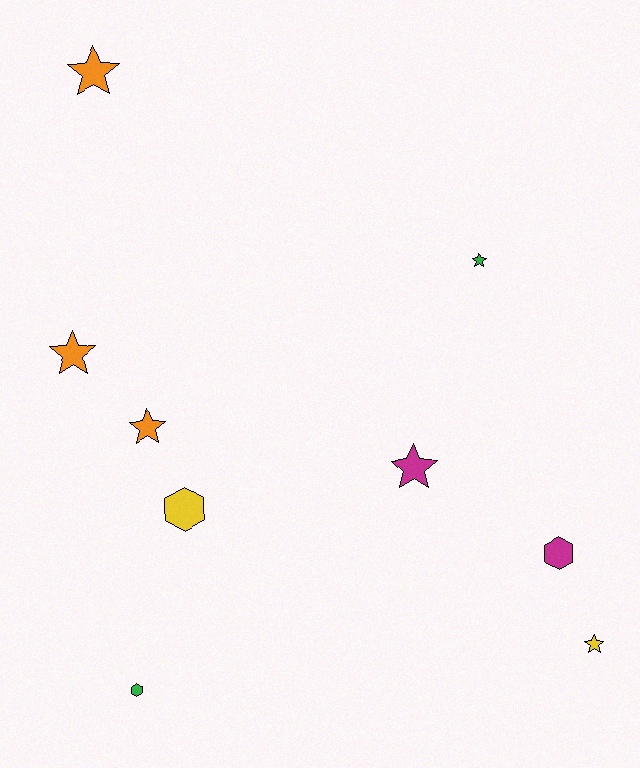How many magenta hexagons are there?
There is 1 magenta hexagon.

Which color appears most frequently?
Orange, with 3 objects.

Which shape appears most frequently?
Star, with 6 objects.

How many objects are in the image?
There are 9 objects.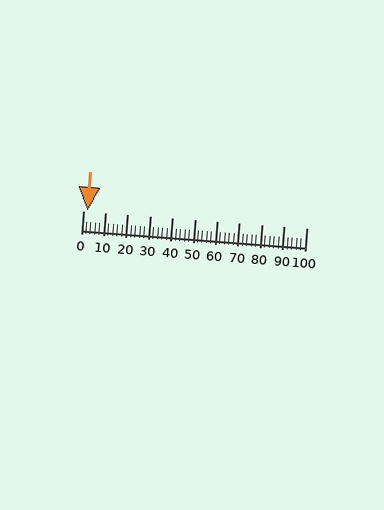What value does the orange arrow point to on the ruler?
The orange arrow points to approximately 2.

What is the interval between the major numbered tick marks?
The major tick marks are spaced 10 units apart.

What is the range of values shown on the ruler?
The ruler shows values from 0 to 100.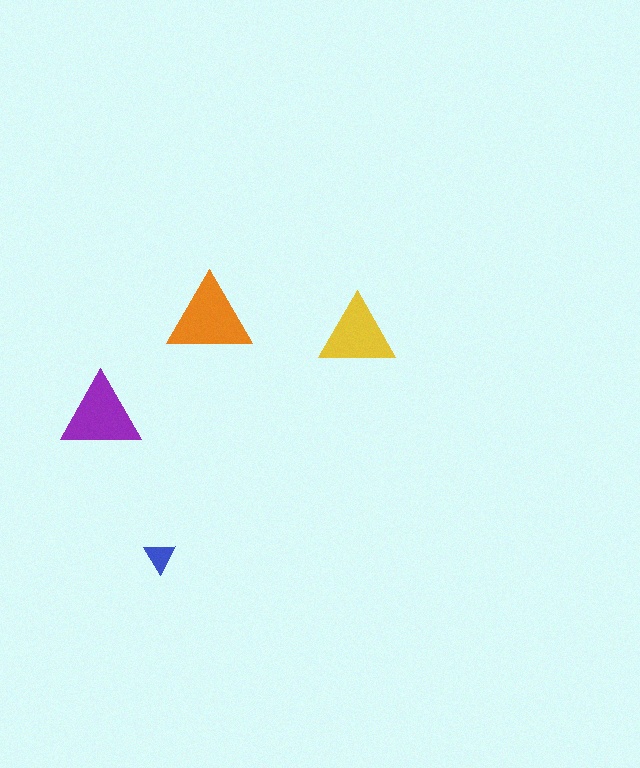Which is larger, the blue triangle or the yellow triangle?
The yellow one.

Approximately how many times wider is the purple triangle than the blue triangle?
About 2.5 times wider.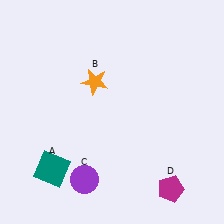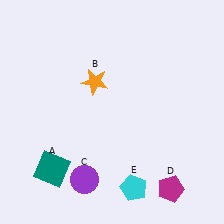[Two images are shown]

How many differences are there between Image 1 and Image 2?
There is 1 difference between the two images.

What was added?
A cyan pentagon (E) was added in Image 2.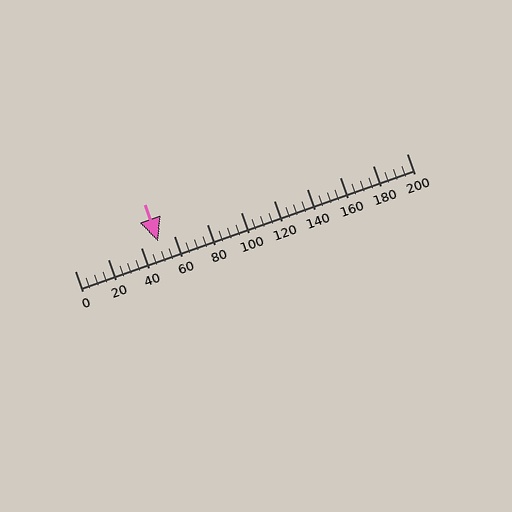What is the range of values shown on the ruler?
The ruler shows values from 0 to 200.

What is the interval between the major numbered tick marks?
The major tick marks are spaced 20 units apart.